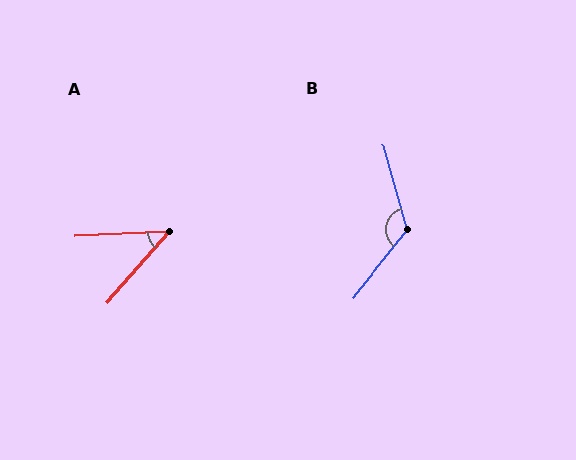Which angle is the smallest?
A, at approximately 46 degrees.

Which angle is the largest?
B, at approximately 126 degrees.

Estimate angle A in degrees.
Approximately 46 degrees.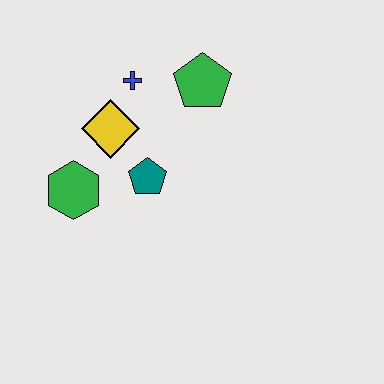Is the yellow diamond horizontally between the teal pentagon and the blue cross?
No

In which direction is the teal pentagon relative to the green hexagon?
The teal pentagon is to the right of the green hexagon.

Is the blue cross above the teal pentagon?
Yes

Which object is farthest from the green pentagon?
The green hexagon is farthest from the green pentagon.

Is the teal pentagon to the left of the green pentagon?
Yes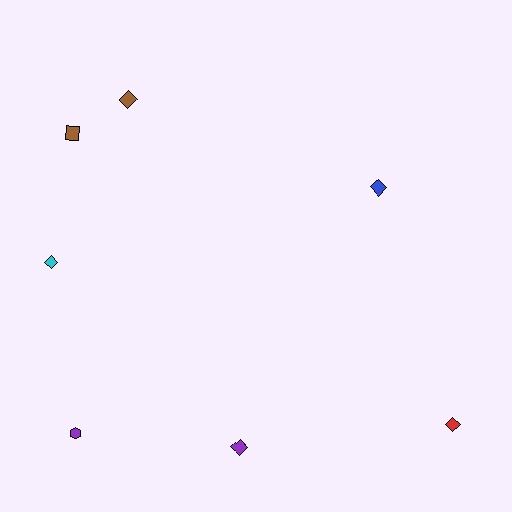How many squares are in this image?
There is 1 square.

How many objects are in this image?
There are 7 objects.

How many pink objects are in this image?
There are no pink objects.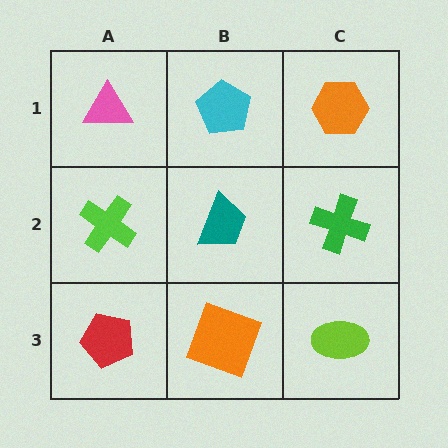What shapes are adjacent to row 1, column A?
A lime cross (row 2, column A), a cyan pentagon (row 1, column B).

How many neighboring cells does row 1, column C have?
2.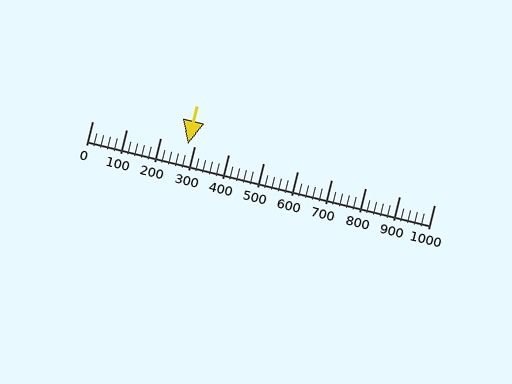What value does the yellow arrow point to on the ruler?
The yellow arrow points to approximately 279.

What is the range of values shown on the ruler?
The ruler shows values from 0 to 1000.